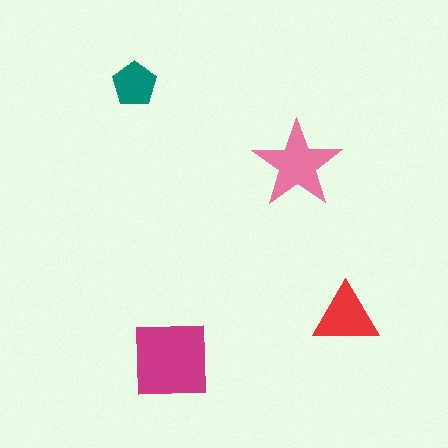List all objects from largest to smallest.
The magenta square, the pink star, the red triangle, the teal pentagon.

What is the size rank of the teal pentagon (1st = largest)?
4th.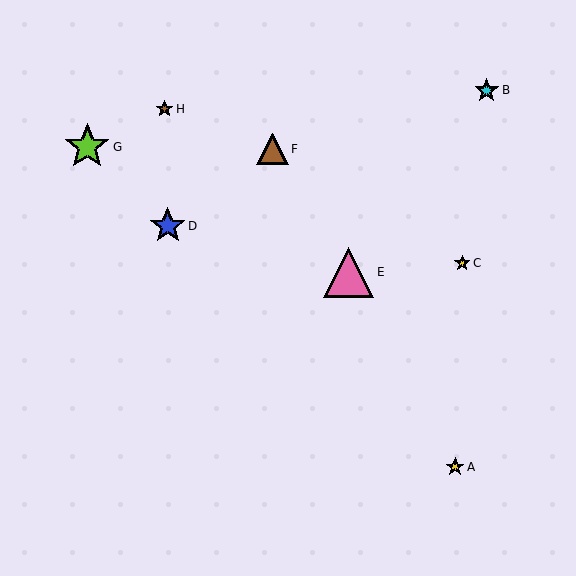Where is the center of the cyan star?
The center of the cyan star is at (487, 90).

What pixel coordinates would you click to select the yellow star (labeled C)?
Click at (462, 263) to select the yellow star C.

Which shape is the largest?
The pink triangle (labeled E) is the largest.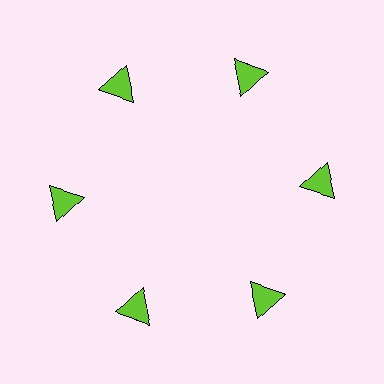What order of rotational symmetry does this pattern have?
This pattern has 6-fold rotational symmetry.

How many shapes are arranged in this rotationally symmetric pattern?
There are 6 shapes, arranged in 6 groups of 1.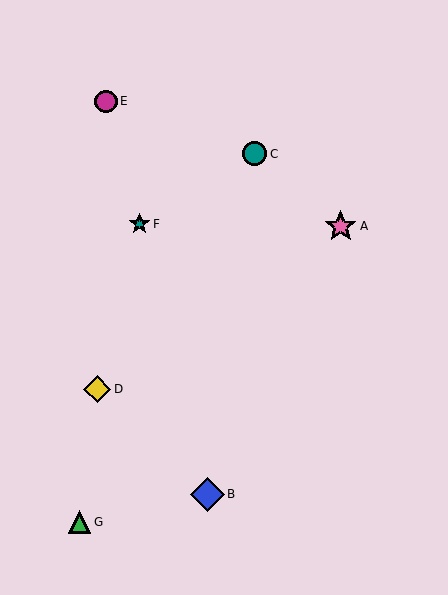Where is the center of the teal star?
The center of the teal star is at (140, 224).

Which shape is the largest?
The blue diamond (labeled B) is the largest.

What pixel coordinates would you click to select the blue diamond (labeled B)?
Click at (207, 494) to select the blue diamond B.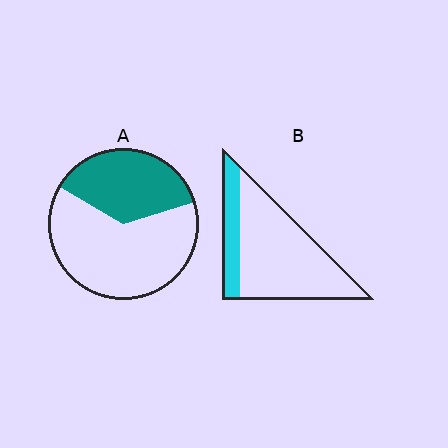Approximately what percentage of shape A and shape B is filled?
A is approximately 35% and B is approximately 20%.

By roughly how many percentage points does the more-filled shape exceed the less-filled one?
By roughly 15 percentage points (A over B).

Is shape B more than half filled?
No.